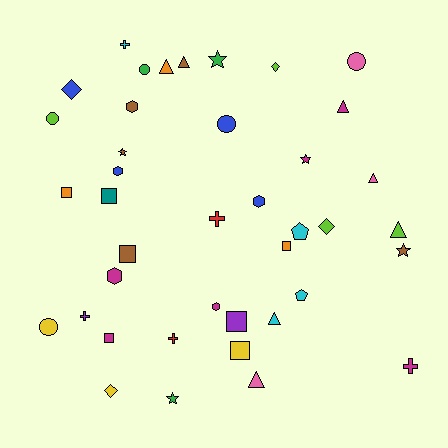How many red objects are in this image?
There are 2 red objects.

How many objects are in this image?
There are 40 objects.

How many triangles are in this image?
There are 7 triangles.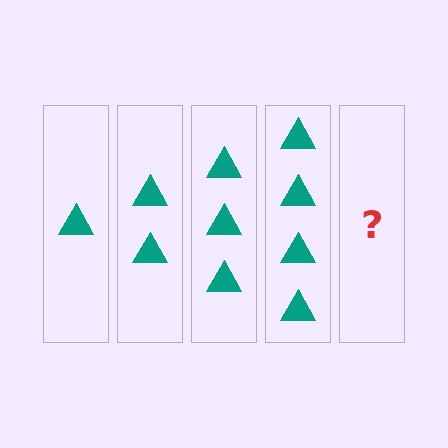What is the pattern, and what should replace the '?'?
The pattern is that each step adds one more triangle. The '?' should be 5 triangles.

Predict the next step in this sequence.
The next step is 5 triangles.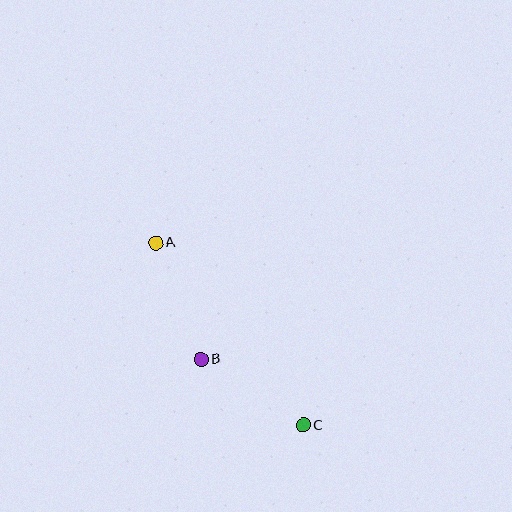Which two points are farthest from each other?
Points A and C are farthest from each other.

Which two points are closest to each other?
Points B and C are closest to each other.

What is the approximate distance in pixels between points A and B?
The distance between A and B is approximately 125 pixels.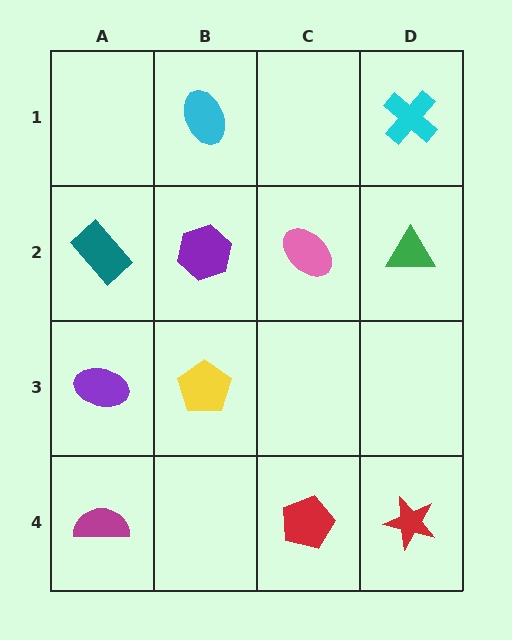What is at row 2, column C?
A pink ellipse.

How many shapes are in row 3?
2 shapes.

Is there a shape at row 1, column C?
No, that cell is empty.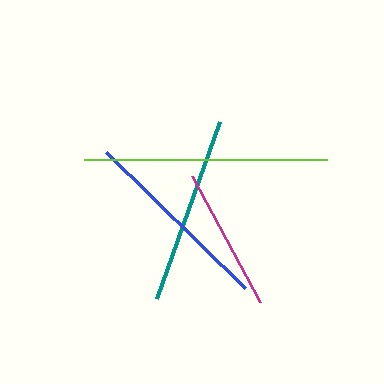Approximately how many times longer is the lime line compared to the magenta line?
The lime line is approximately 1.7 times the length of the magenta line.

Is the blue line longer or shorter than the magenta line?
The blue line is longer than the magenta line.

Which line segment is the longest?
The lime line is the longest at approximately 243 pixels.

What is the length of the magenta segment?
The magenta segment is approximately 143 pixels long.